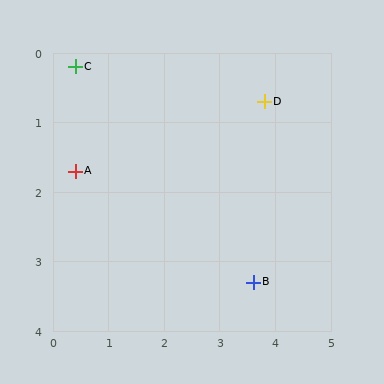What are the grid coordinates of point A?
Point A is at approximately (0.4, 1.7).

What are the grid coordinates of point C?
Point C is at approximately (0.4, 0.2).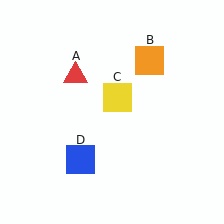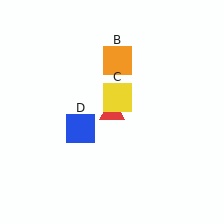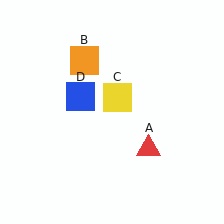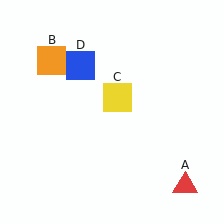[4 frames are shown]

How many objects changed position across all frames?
3 objects changed position: red triangle (object A), orange square (object B), blue square (object D).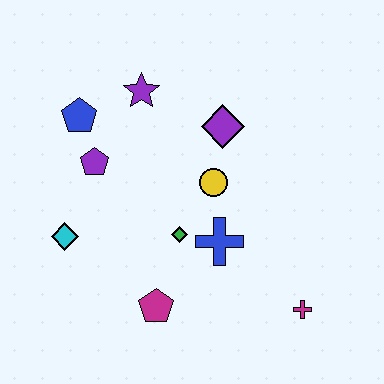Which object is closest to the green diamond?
The blue cross is closest to the green diamond.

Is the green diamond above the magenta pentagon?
Yes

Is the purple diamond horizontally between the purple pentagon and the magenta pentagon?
No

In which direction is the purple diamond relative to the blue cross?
The purple diamond is above the blue cross.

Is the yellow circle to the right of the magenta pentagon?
Yes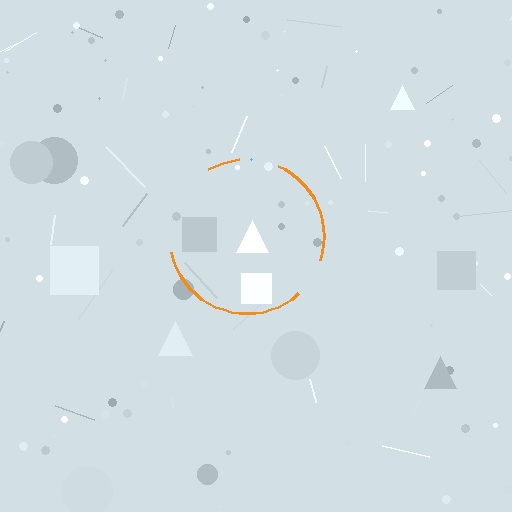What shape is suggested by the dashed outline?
The dashed outline suggests a circle.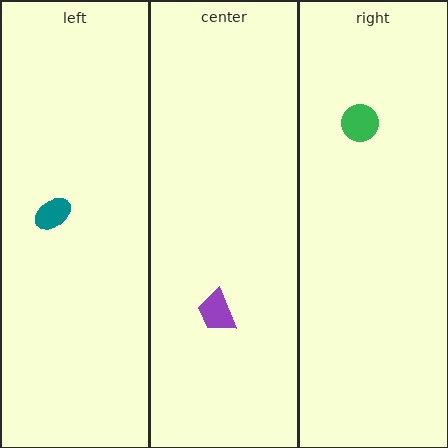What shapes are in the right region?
The green circle.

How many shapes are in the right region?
1.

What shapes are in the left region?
The teal ellipse.